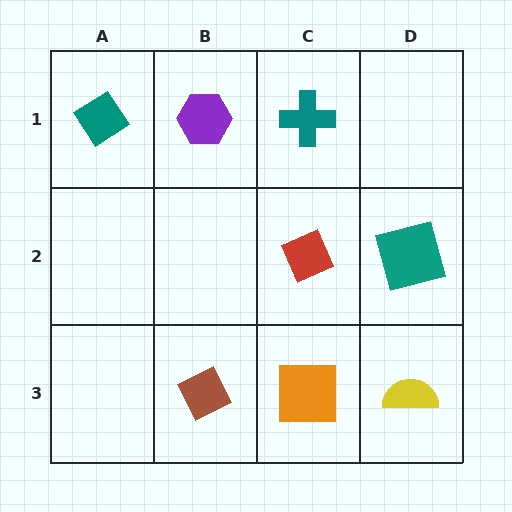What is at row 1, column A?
A teal diamond.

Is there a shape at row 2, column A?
No, that cell is empty.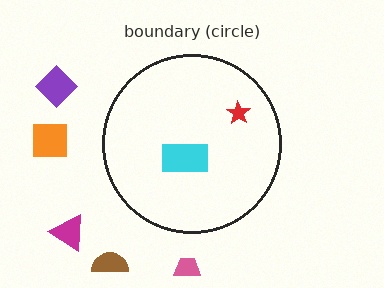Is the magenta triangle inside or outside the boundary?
Outside.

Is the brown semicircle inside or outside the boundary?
Outside.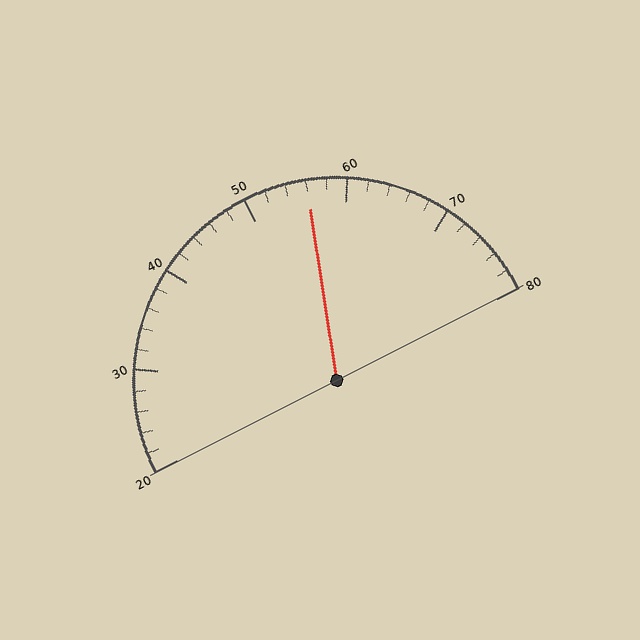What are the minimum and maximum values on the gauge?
The gauge ranges from 20 to 80.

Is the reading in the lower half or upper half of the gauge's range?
The reading is in the upper half of the range (20 to 80).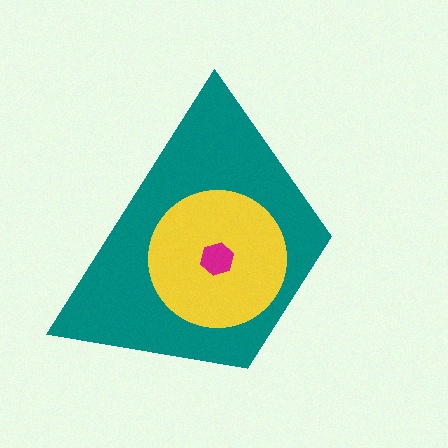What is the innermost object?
The magenta hexagon.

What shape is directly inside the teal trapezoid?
The yellow circle.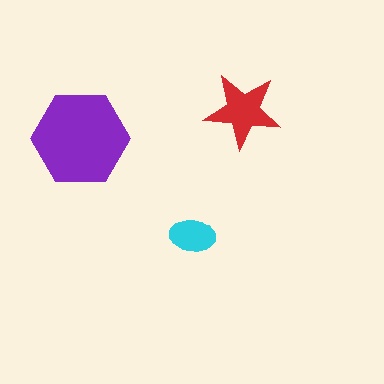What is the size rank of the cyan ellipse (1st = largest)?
3rd.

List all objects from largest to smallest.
The purple hexagon, the red star, the cyan ellipse.